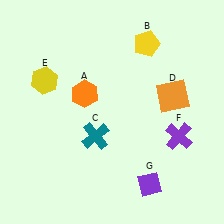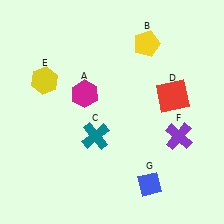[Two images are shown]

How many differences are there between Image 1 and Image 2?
There are 3 differences between the two images.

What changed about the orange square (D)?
In Image 1, D is orange. In Image 2, it changed to red.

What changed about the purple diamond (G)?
In Image 1, G is purple. In Image 2, it changed to blue.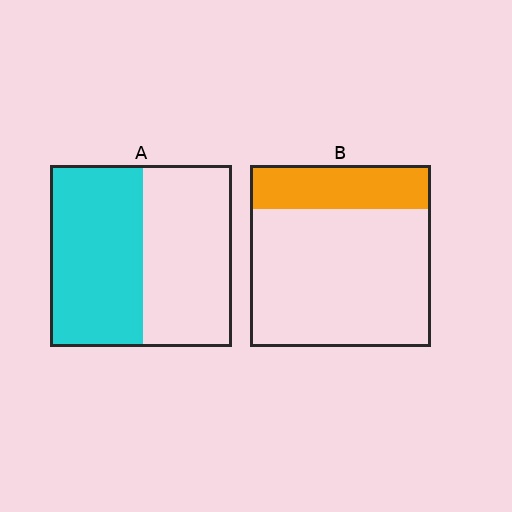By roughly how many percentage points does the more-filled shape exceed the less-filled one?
By roughly 25 percentage points (A over B).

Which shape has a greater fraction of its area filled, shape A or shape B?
Shape A.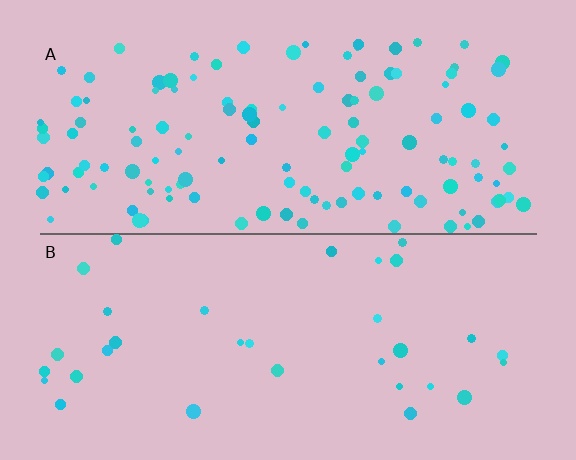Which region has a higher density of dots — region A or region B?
A (the top).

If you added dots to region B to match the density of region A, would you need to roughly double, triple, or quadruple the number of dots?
Approximately quadruple.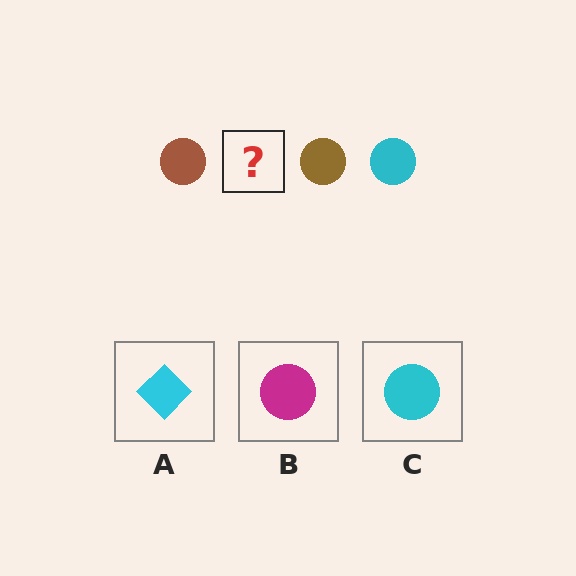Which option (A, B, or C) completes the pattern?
C.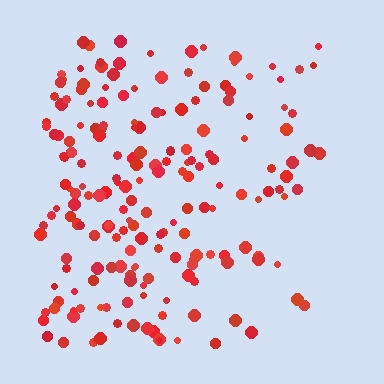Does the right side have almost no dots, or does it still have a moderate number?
Still a moderate number, just noticeably fewer than the left.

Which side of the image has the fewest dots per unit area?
The right.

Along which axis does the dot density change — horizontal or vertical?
Horizontal.